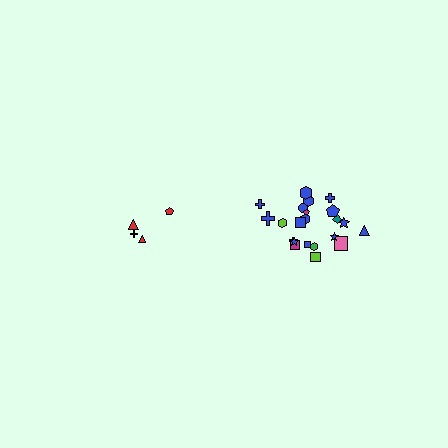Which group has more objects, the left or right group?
The right group.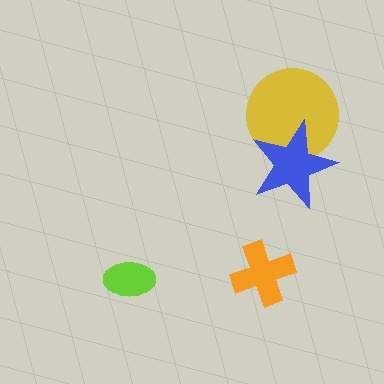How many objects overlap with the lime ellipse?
0 objects overlap with the lime ellipse.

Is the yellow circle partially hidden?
Yes, it is partially covered by another shape.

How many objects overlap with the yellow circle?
1 object overlaps with the yellow circle.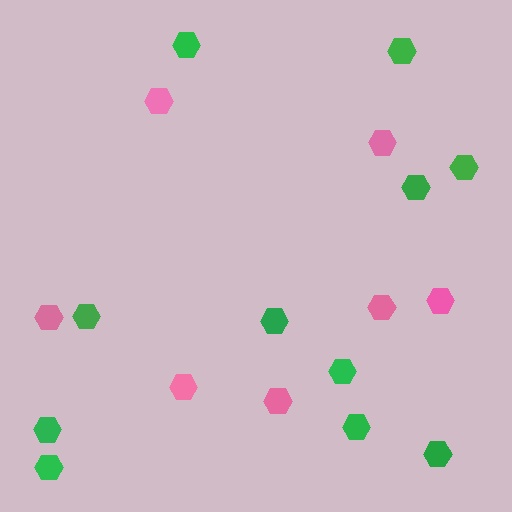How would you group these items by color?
There are 2 groups: one group of green hexagons (11) and one group of pink hexagons (7).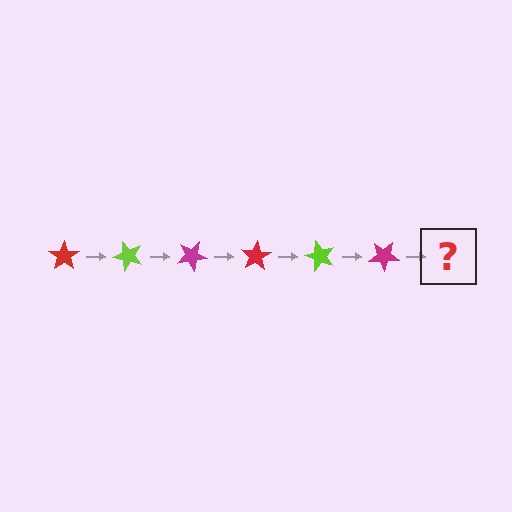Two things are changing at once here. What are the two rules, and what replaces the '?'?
The two rules are that it rotates 50 degrees each step and the color cycles through red, lime, and magenta. The '?' should be a red star, rotated 300 degrees from the start.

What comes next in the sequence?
The next element should be a red star, rotated 300 degrees from the start.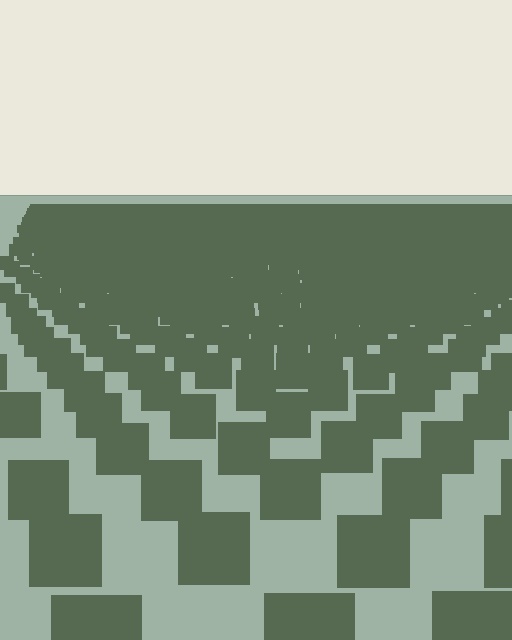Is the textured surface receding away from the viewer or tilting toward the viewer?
The surface is receding away from the viewer. Texture elements get smaller and denser toward the top.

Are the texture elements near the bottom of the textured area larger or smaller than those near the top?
Larger. Near the bottom, elements are closer to the viewer and appear at a bigger on-screen size.